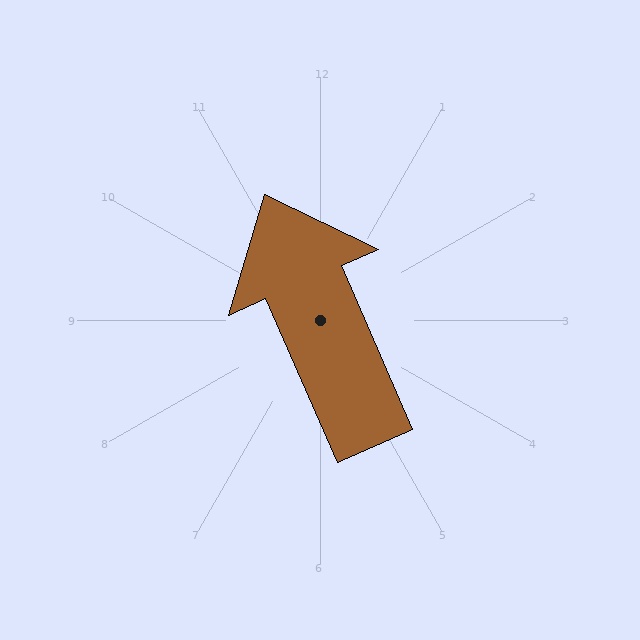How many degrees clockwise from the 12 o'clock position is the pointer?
Approximately 336 degrees.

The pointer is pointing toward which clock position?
Roughly 11 o'clock.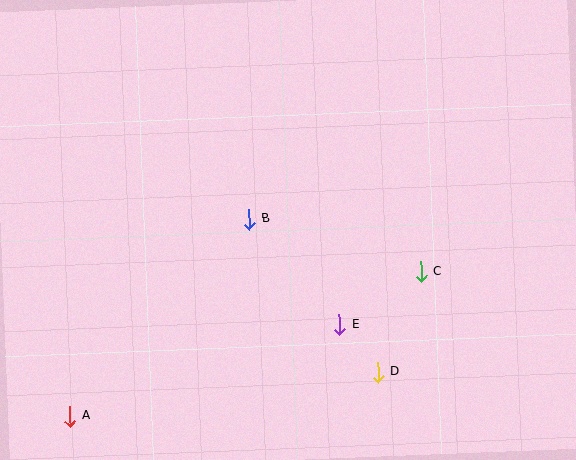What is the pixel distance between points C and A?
The distance between C and A is 379 pixels.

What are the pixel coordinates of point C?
Point C is at (421, 272).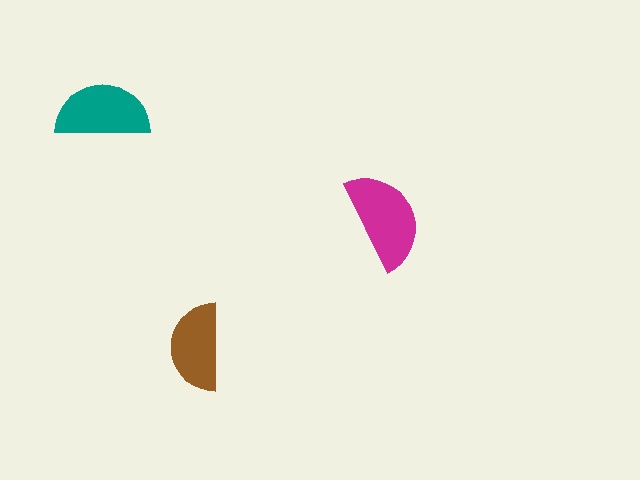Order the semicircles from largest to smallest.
the magenta one, the teal one, the brown one.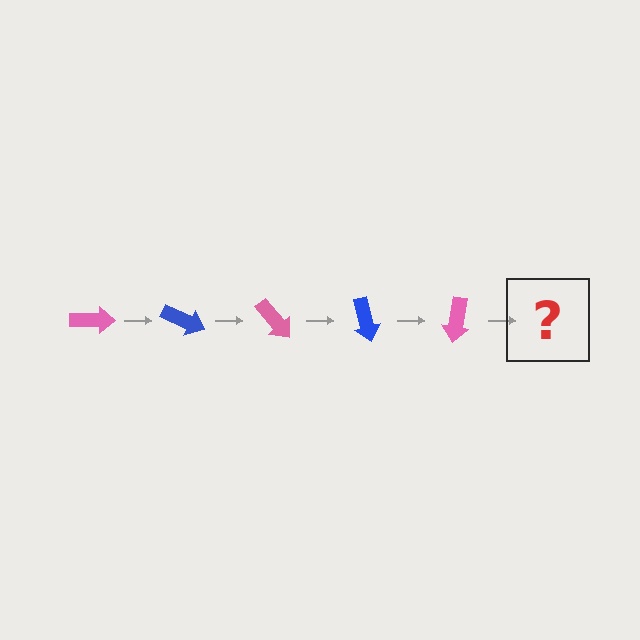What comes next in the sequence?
The next element should be a blue arrow, rotated 125 degrees from the start.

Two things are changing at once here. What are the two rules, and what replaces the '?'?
The two rules are that it rotates 25 degrees each step and the color cycles through pink and blue. The '?' should be a blue arrow, rotated 125 degrees from the start.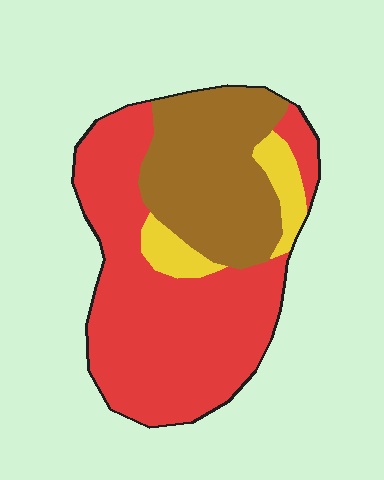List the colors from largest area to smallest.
From largest to smallest: red, brown, yellow.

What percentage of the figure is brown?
Brown takes up about one third (1/3) of the figure.